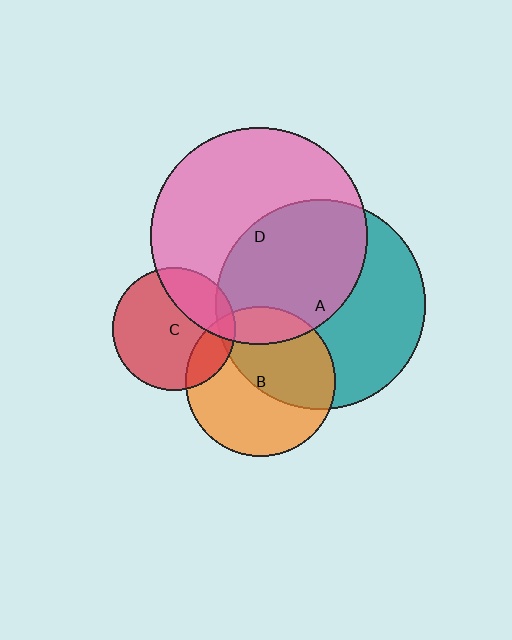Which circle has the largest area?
Circle D (pink).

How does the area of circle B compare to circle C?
Approximately 1.5 times.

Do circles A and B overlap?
Yes.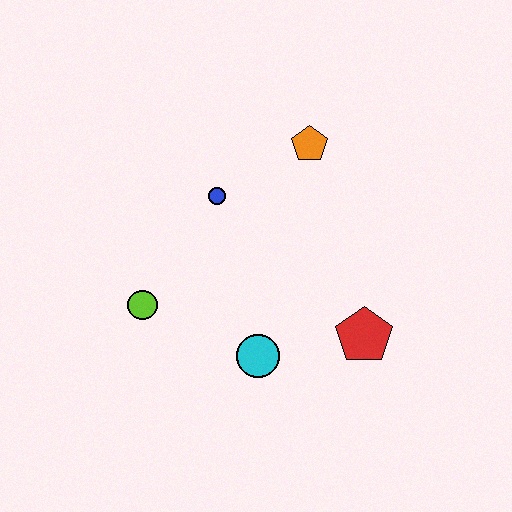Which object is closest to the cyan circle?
The red pentagon is closest to the cyan circle.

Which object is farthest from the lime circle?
The orange pentagon is farthest from the lime circle.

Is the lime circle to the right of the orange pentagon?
No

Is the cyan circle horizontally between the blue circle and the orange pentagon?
Yes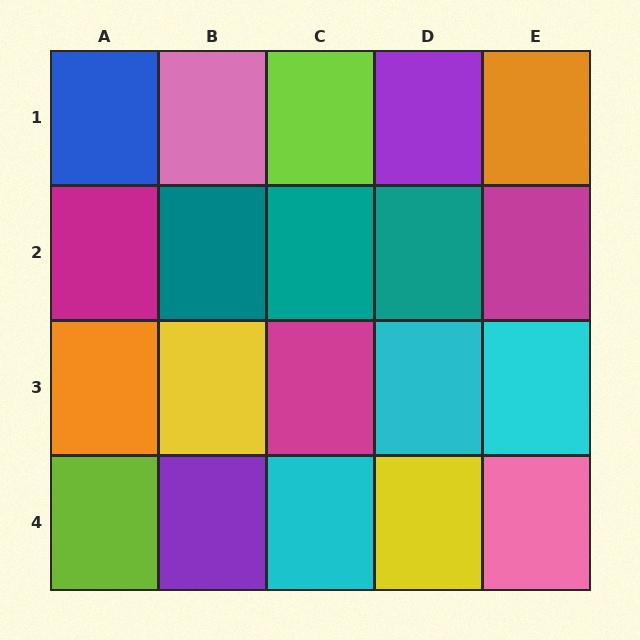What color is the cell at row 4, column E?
Pink.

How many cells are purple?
2 cells are purple.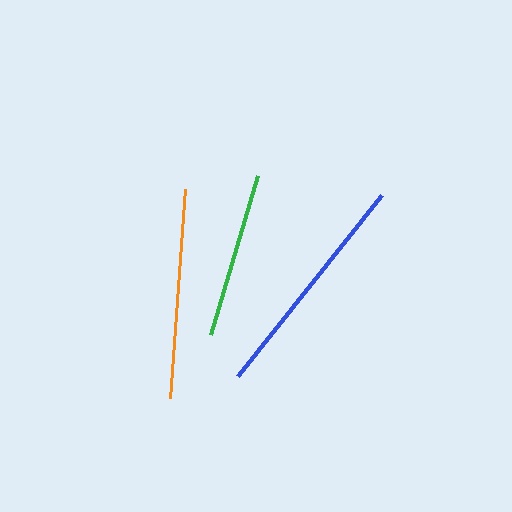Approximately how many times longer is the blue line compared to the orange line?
The blue line is approximately 1.1 times the length of the orange line.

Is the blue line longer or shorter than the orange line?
The blue line is longer than the orange line.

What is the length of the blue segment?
The blue segment is approximately 231 pixels long.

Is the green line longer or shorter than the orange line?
The orange line is longer than the green line.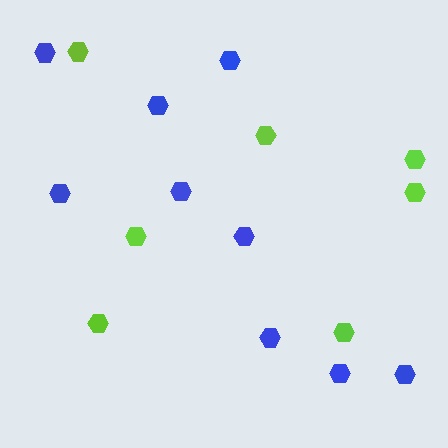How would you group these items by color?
There are 2 groups: one group of lime hexagons (7) and one group of blue hexagons (9).